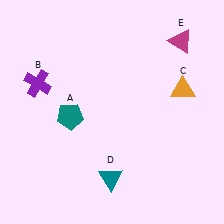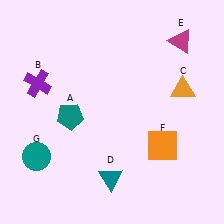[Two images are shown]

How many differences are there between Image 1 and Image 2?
There are 2 differences between the two images.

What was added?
An orange square (F), a teal circle (G) were added in Image 2.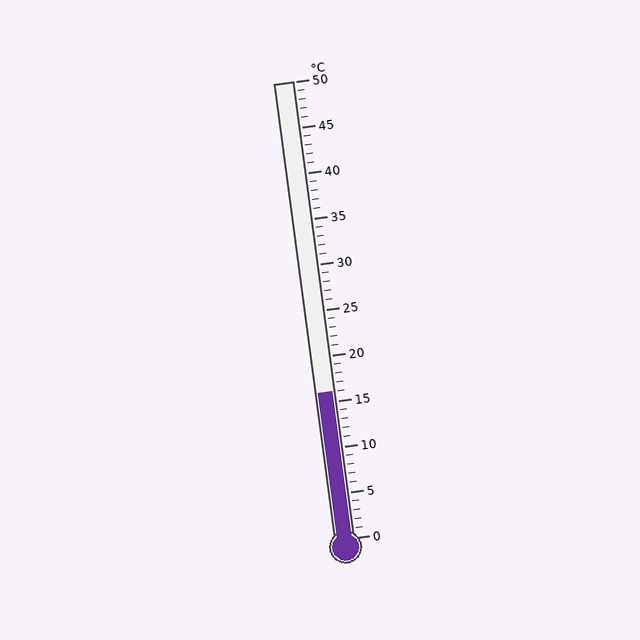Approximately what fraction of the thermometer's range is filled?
The thermometer is filled to approximately 30% of its range.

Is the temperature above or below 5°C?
The temperature is above 5°C.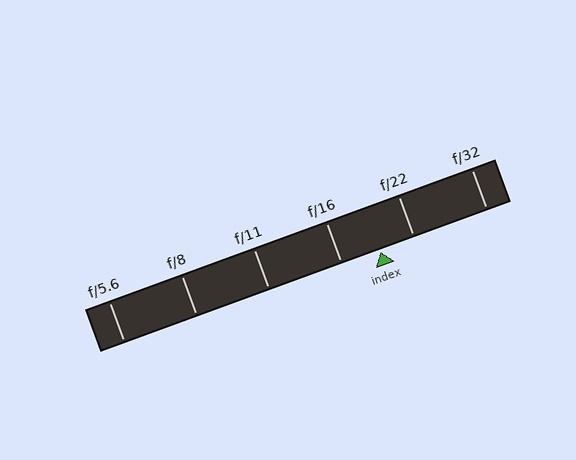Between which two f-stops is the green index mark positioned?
The index mark is between f/16 and f/22.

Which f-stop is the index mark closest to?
The index mark is closest to f/22.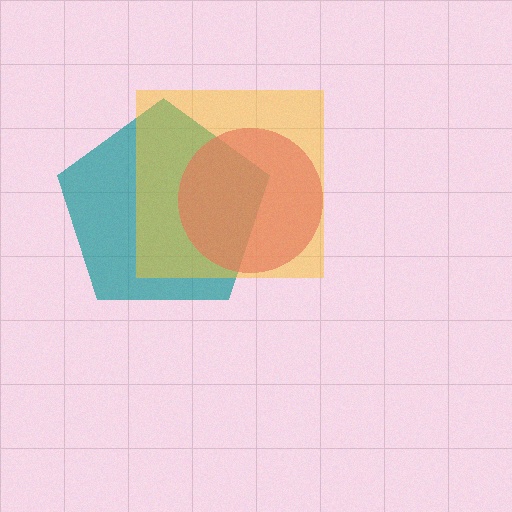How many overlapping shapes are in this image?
There are 3 overlapping shapes in the image.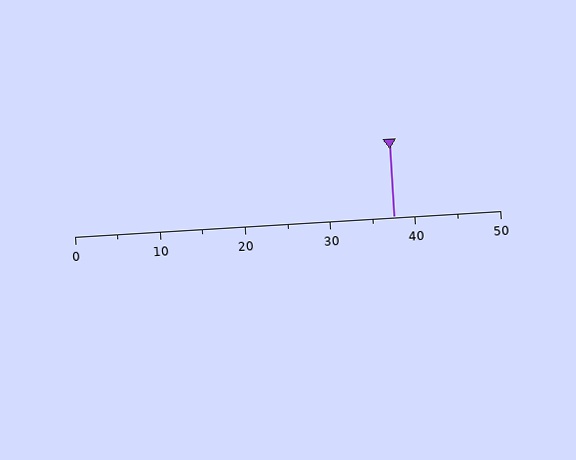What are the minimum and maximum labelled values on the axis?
The axis runs from 0 to 50.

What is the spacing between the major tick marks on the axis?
The major ticks are spaced 10 apart.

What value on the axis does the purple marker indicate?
The marker indicates approximately 37.5.